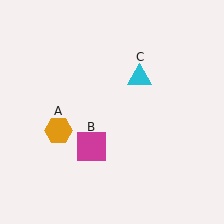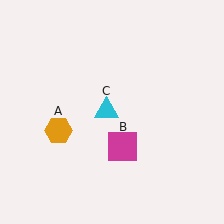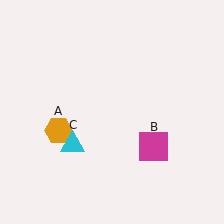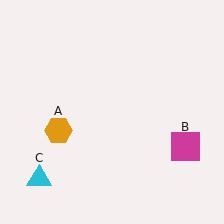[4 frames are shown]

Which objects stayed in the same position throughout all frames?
Orange hexagon (object A) remained stationary.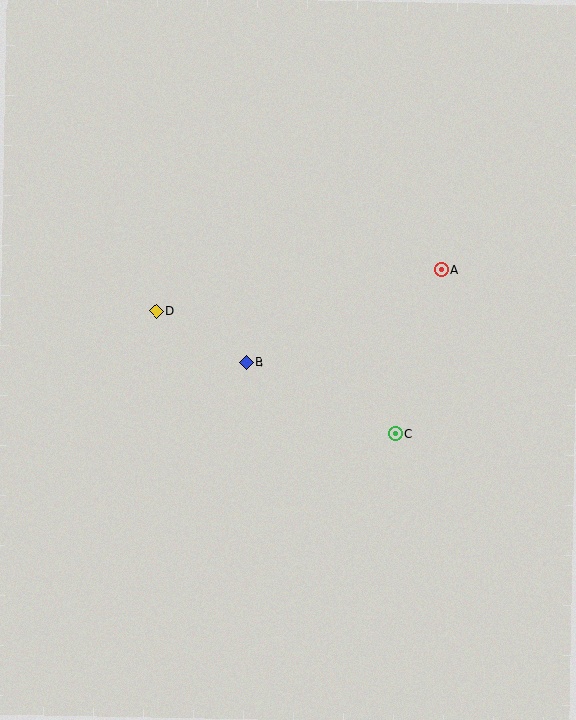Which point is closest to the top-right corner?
Point A is closest to the top-right corner.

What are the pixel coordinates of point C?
Point C is at (395, 434).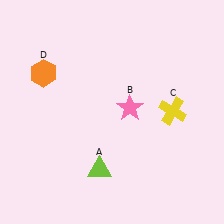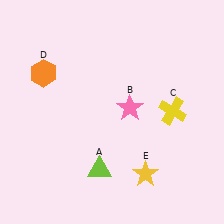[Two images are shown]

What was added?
A yellow star (E) was added in Image 2.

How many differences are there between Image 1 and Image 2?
There is 1 difference between the two images.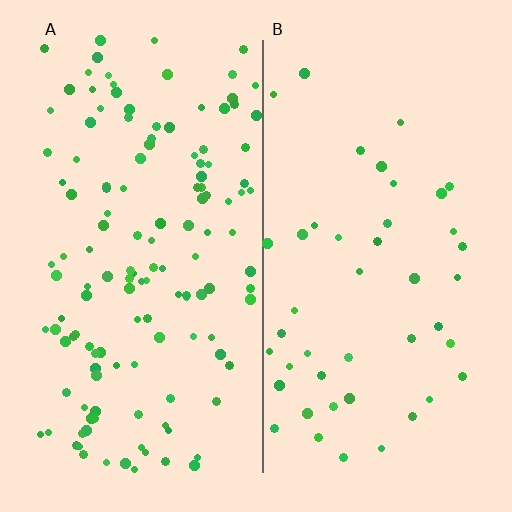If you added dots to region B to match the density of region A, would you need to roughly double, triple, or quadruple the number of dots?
Approximately triple.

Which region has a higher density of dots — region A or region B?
A (the left).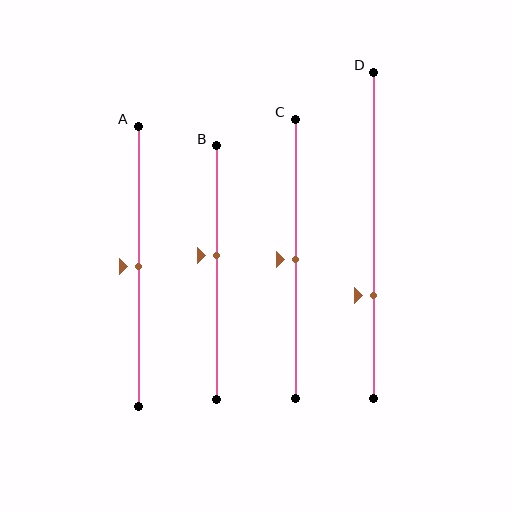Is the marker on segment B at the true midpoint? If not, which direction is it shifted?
No, the marker on segment B is shifted upward by about 7% of the segment length.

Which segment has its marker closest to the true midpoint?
Segment A has its marker closest to the true midpoint.